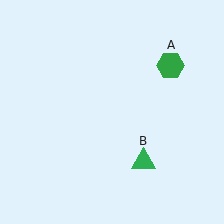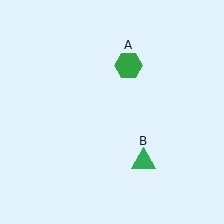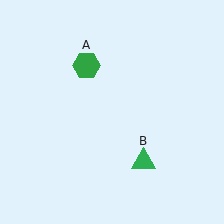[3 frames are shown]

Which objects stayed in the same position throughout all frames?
Green triangle (object B) remained stationary.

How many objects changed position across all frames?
1 object changed position: green hexagon (object A).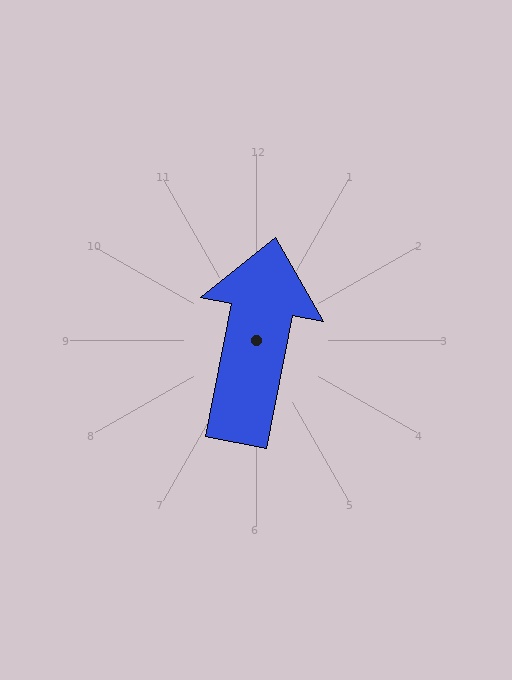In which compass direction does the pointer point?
North.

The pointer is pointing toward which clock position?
Roughly 12 o'clock.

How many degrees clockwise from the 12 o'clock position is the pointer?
Approximately 11 degrees.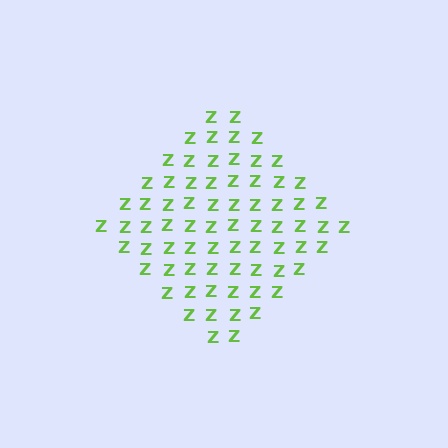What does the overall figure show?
The overall figure shows a diamond.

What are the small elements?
The small elements are letter Z's.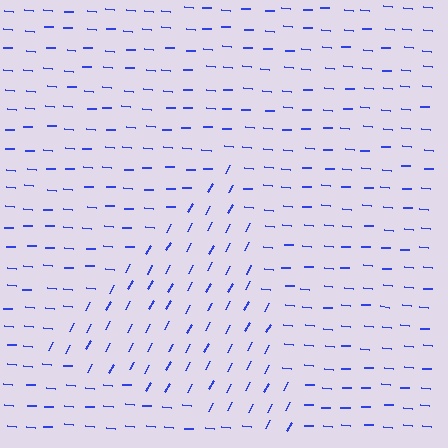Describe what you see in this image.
The image is filled with small blue line segments. A triangle region in the image has lines oriented differently from the surrounding lines, creating a visible texture boundary.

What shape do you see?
I see a triangle.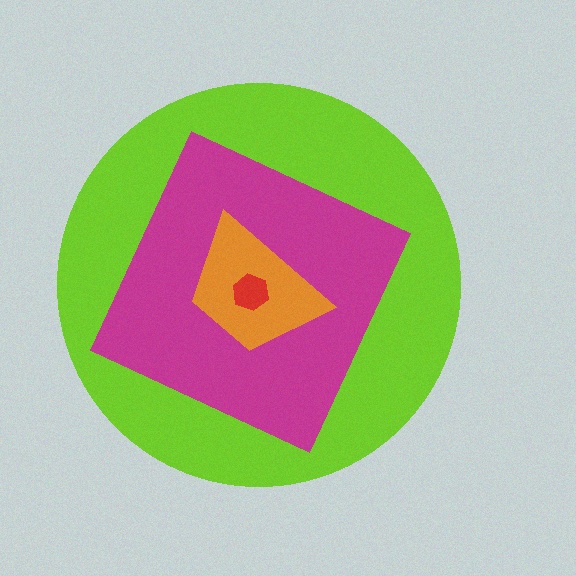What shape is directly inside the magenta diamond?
The orange trapezoid.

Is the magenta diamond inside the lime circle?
Yes.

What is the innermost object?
The red hexagon.